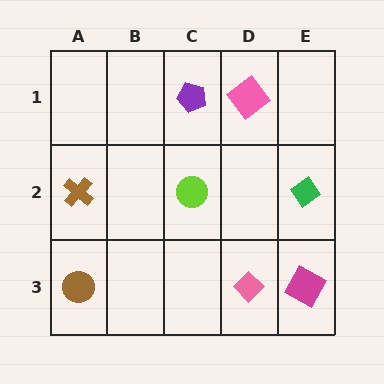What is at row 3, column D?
A pink diamond.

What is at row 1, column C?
A purple pentagon.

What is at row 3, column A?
A brown circle.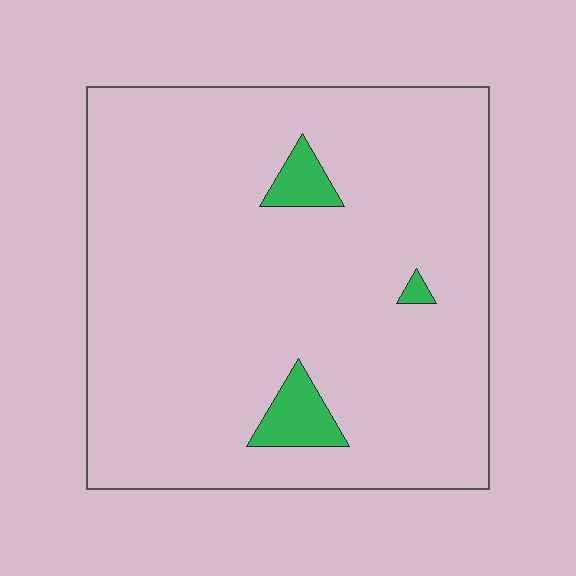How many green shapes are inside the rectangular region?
3.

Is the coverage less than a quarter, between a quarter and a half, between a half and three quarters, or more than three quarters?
Less than a quarter.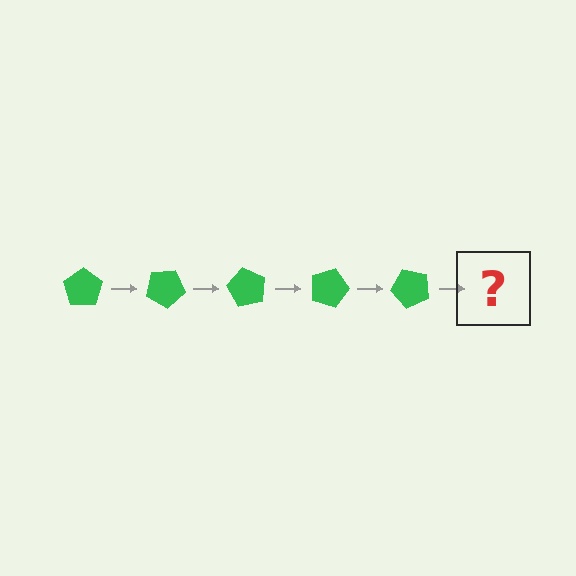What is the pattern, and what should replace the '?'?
The pattern is that the pentagon rotates 30 degrees each step. The '?' should be a green pentagon rotated 150 degrees.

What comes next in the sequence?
The next element should be a green pentagon rotated 150 degrees.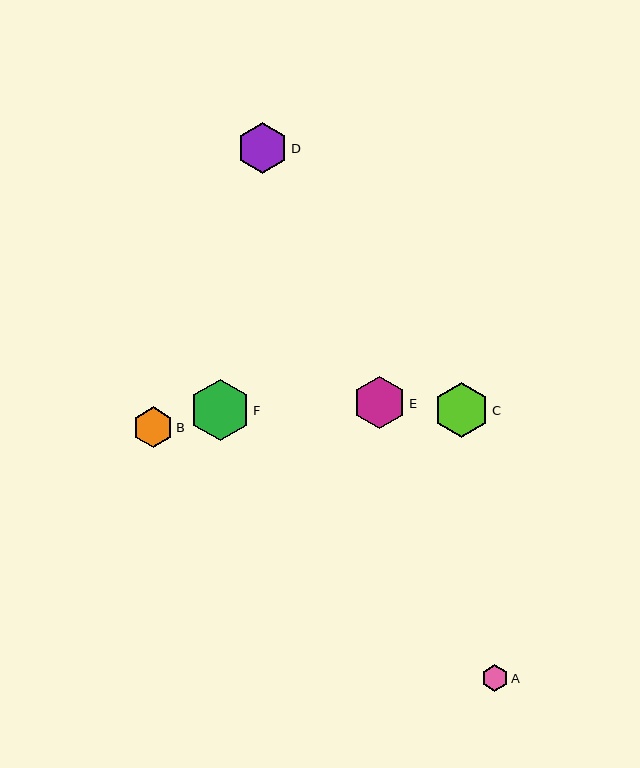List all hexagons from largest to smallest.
From largest to smallest: F, C, E, D, B, A.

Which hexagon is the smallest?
Hexagon A is the smallest with a size of approximately 26 pixels.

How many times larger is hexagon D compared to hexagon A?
Hexagon D is approximately 1.9 times the size of hexagon A.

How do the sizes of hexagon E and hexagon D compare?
Hexagon E and hexagon D are approximately the same size.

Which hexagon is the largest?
Hexagon F is the largest with a size of approximately 61 pixels.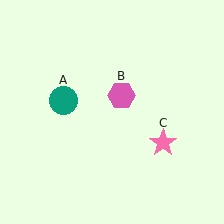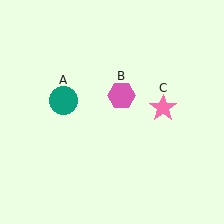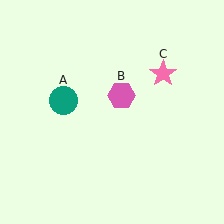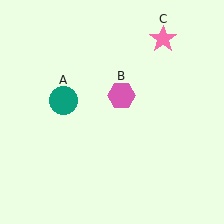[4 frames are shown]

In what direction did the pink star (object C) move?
The pink star (object C) moved up.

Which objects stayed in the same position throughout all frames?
Teal circle (object A) and pink hexagon (object B) remained stationary.